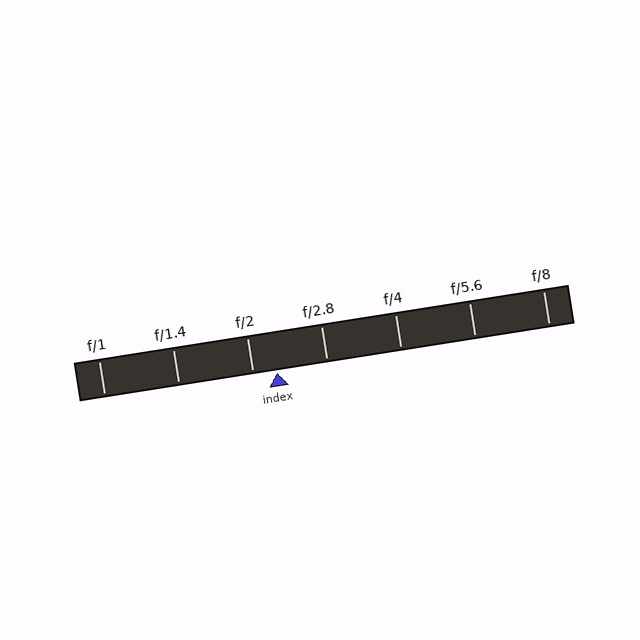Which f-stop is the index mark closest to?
The index mark is closest to f/2.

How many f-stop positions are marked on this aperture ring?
There are 7 f-stop positions marked.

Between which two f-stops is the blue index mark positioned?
The index mark is between f/2 and f/2.8.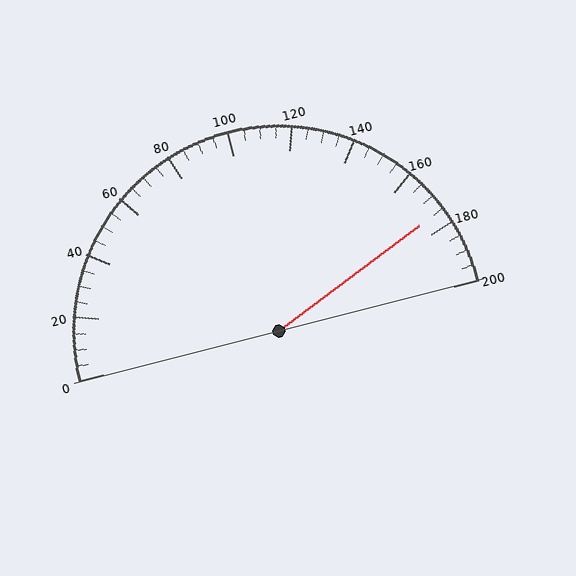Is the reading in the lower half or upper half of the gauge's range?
The reading is in the upper half of the range (0 to 200).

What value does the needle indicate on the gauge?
The needle indicates approximately 175.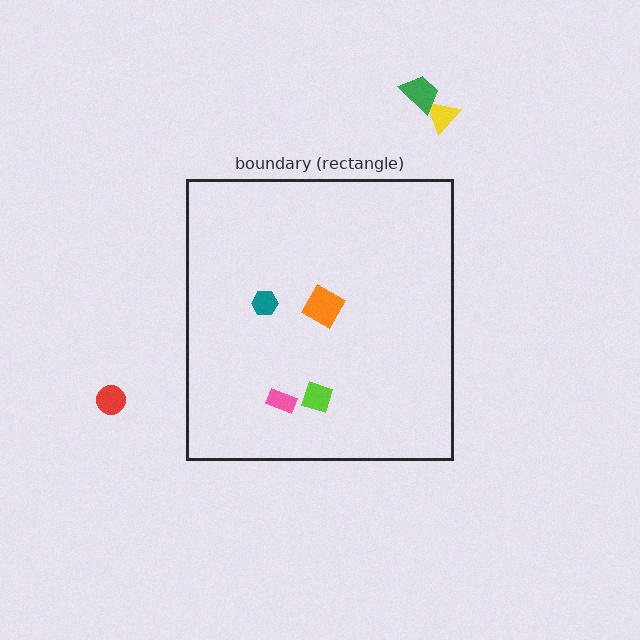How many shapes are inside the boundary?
4 inside, 3 outside.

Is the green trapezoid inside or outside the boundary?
Outside.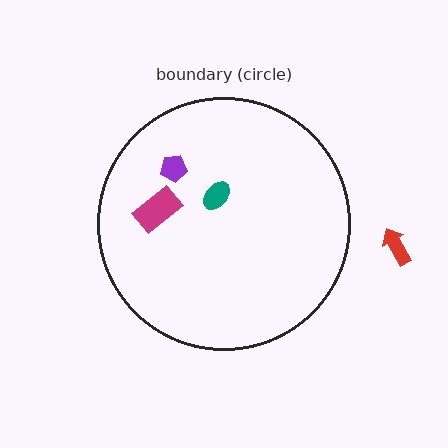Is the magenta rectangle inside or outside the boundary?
Inside.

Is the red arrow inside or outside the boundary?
Outside.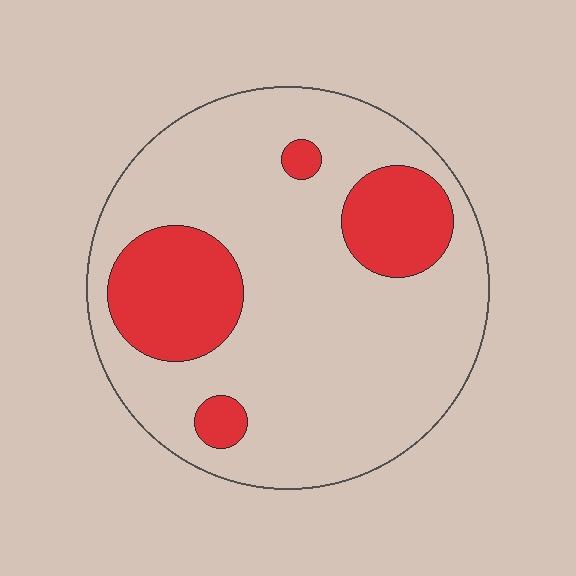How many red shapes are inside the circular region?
4.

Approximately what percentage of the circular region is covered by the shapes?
Approximately 20%.